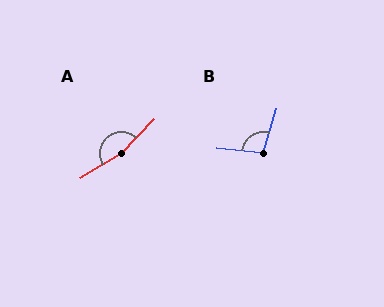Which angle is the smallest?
B, at approximately 101 degrees.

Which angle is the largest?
A, at approximately 165 degrees.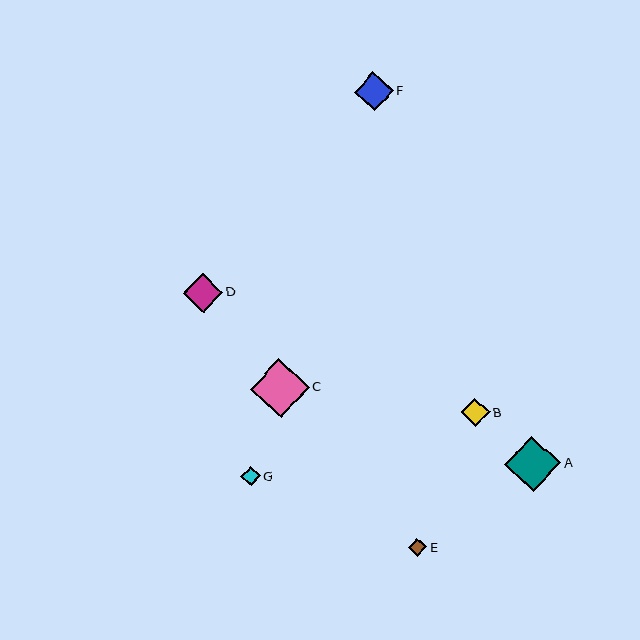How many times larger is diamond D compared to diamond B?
Diamond D is approximately 1.4 times the size of diamond B.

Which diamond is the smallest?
Diamond E is the smallest with a size of approximately 18 pixels.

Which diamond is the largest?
Diamond C is the largest with a size of approximately 59 pixels.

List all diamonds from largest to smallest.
From largest to smallest: C, A, D, F, B, G, E.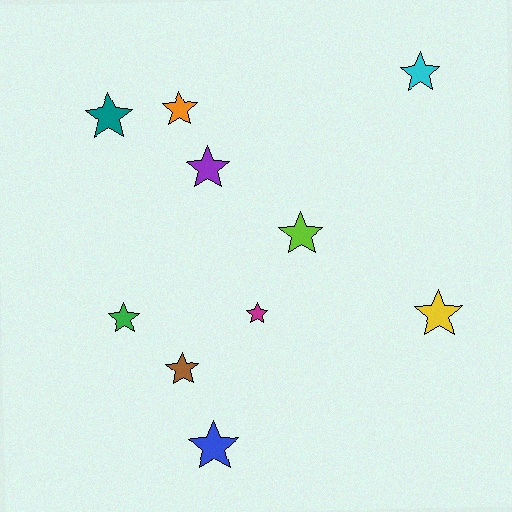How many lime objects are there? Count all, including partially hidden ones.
There is 1 lime object.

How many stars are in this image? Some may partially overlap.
There are 10 stars.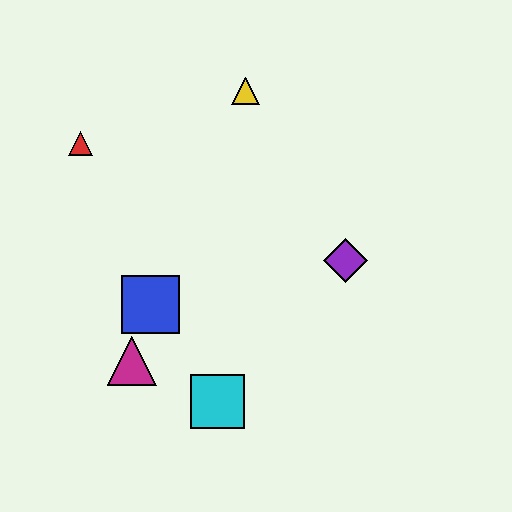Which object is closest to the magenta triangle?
The blue square is closest to the magenta triangle.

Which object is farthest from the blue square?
The yellow triangle is farthest from the blue square.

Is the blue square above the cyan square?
Yes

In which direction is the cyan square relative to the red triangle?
The cyan square is below the red triangle.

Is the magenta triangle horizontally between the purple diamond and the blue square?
No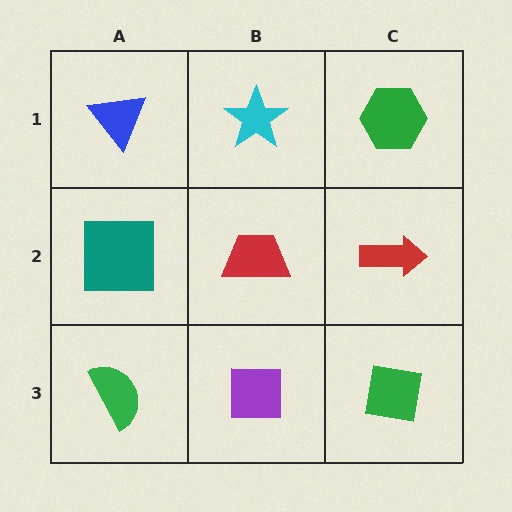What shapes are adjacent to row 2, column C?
A green hexagon (row 1, column C), a green square (row 3, column C), a red trapezoid (row 2, column B).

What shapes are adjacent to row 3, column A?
A teal square (row 2, column A), a purple square (row 3, column B).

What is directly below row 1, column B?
A red trapezoid.